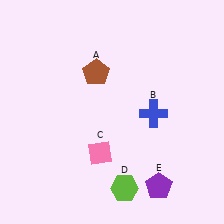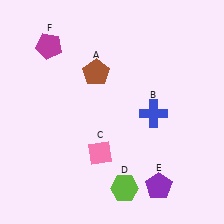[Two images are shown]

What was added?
A magenta pentagon (F) was added in Image 2.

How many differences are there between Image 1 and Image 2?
There is 1 difference between the two images.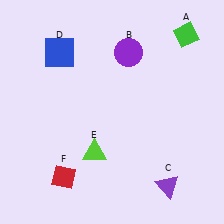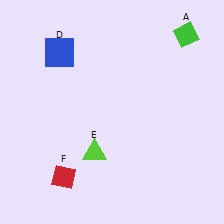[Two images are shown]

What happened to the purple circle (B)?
The purple circle (B) was removed in Image 2. It was in the top-right area of Image 1.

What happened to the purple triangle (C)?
The purple triangle (C) was removed in Image 2. It was in the bottom-right area of Image 1.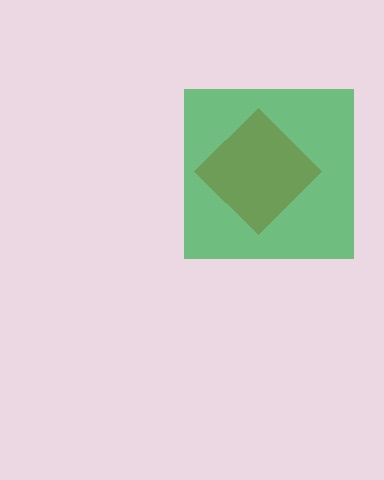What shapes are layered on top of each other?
The layered shapes are: a red diamond, a green square.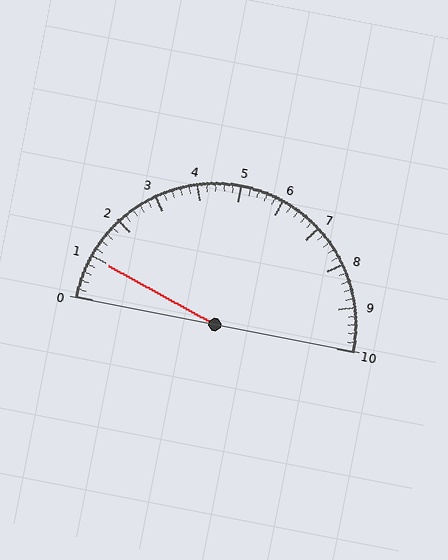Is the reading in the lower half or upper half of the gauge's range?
The reading is in the lower half of the range (0 to 10).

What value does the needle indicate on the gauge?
The needle indicates approximately 1.0.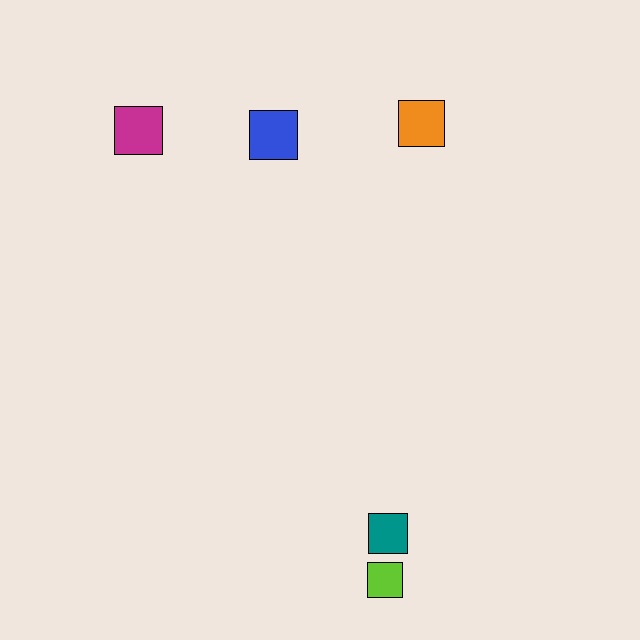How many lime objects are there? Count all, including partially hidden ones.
There is 1 lime object.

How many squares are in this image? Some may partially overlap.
There are 5 squares.